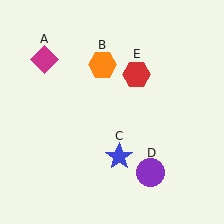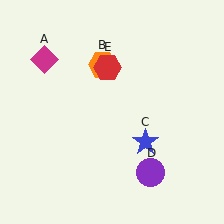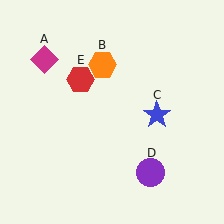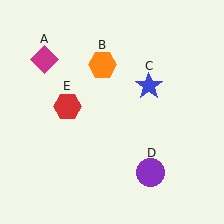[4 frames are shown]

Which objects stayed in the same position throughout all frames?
Magenta diamond (object A) and orange hexagon (object B) and purple circle (object D) remained stationary.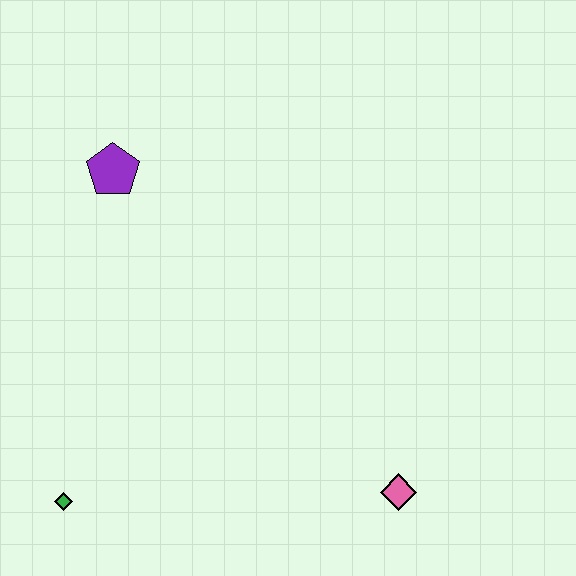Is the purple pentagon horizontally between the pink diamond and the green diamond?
Yes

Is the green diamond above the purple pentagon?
No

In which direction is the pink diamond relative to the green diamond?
The pink diamond is to the right of the green diamond.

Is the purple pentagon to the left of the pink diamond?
Yes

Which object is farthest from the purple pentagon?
The pink diamond is farthest from the purple pentagon.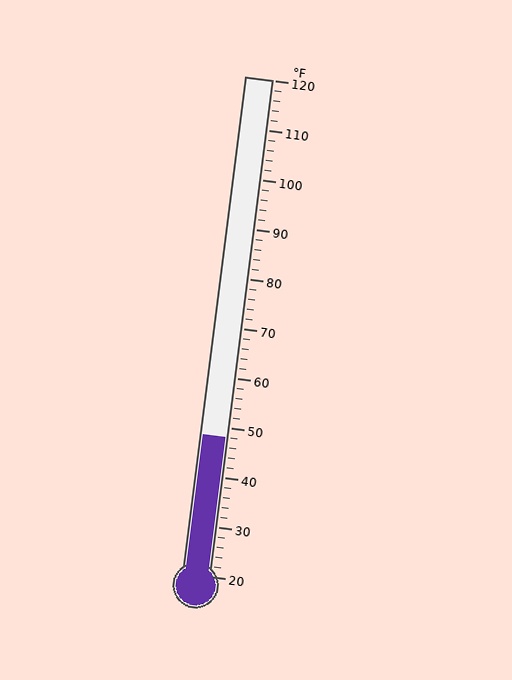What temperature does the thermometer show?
The thermometer shows approximately 48°F.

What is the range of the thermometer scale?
The thermometer scale ranges from 20°F to 120°F.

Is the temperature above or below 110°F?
The temperature is below 110°F.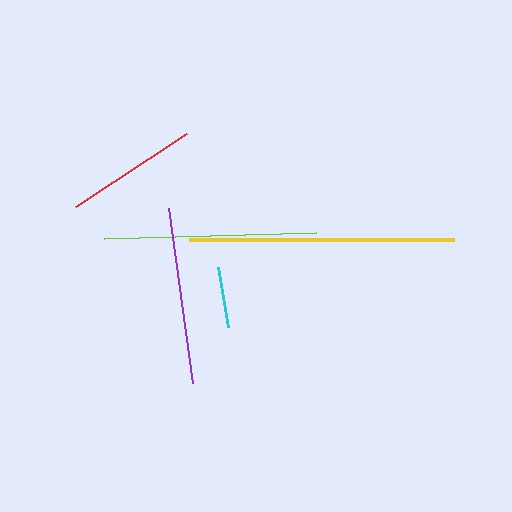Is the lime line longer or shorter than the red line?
The lime line is longer than the red line.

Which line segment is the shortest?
The cyan line is the shortest at approximately 61 pixels.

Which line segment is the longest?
The yellow line is the longest at approximately 265 pixels.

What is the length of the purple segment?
The purple segment is approximately 177 pixels long.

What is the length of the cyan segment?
The cyan segment is approximately 61 pixels long.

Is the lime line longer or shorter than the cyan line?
The lime line is longer than the cyan line.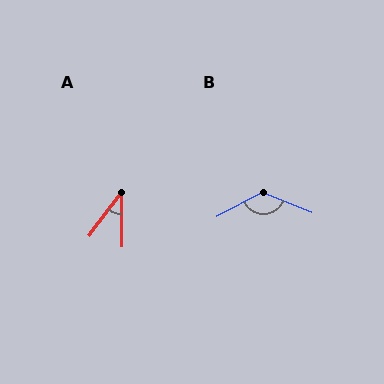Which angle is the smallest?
A, at approximately 37 degrees.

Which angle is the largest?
B, at approximately 130 degrees.